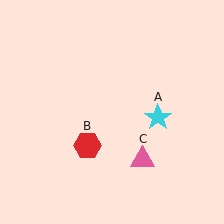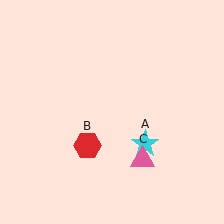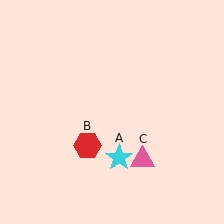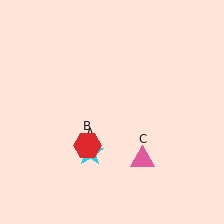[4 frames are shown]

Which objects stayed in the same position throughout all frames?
Red hexagon (object B) and pink triangle (object C) remained stationary.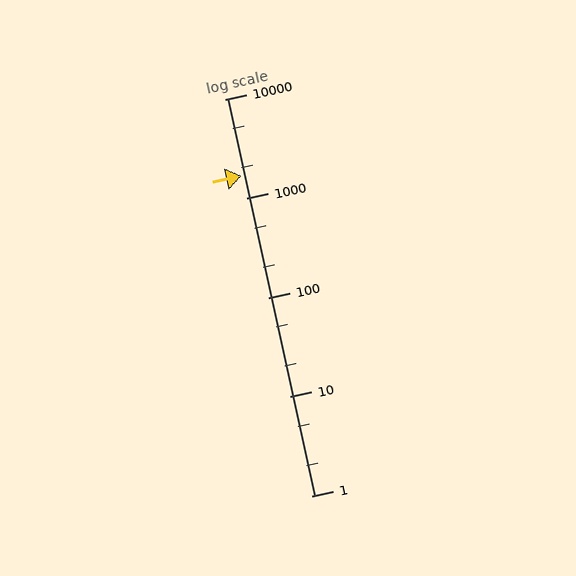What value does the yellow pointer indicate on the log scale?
The pointer indicates approximately 1700.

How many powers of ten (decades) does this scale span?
The scale spans 4 decades, from 1 to 10000.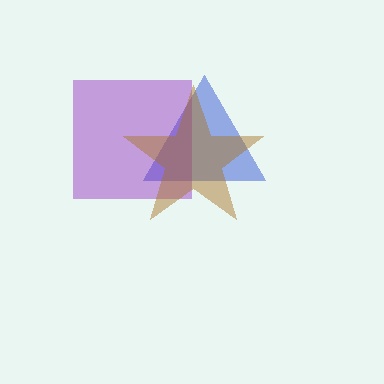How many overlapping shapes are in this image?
There are 3 overlapping shapes in the image.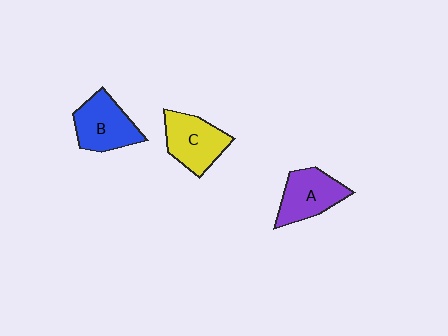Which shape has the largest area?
Shape C (yellow).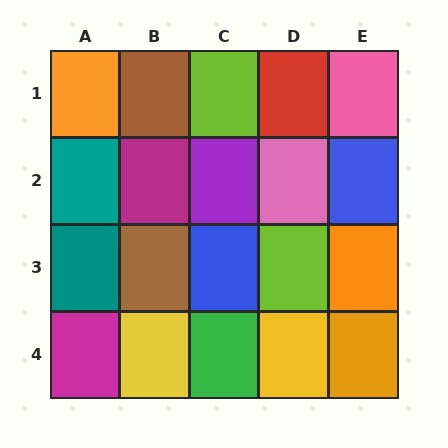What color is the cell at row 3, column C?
Blue.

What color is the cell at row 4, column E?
Orange.